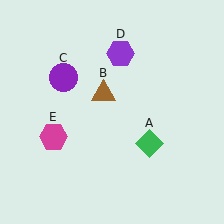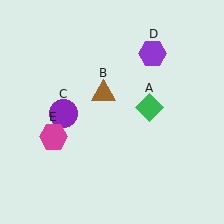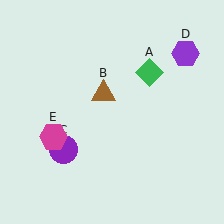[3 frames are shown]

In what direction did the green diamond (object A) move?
The green diamond (object A) moved up.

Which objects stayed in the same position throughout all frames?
Brown triangle (object B) and magenta hexagon (object E) remained stationary.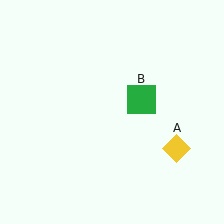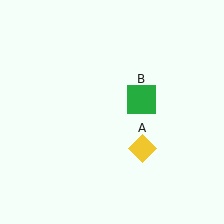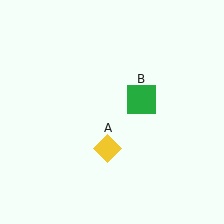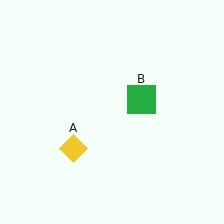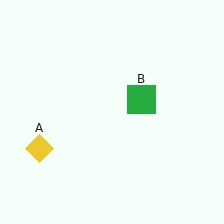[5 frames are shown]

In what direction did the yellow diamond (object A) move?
The yellow diamond (object A) moved left.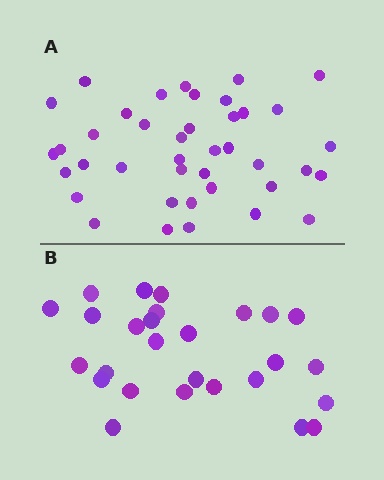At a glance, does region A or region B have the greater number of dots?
Region A (the top region) has more dots.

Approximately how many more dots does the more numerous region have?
Region A has approximately 15 more dots than region B.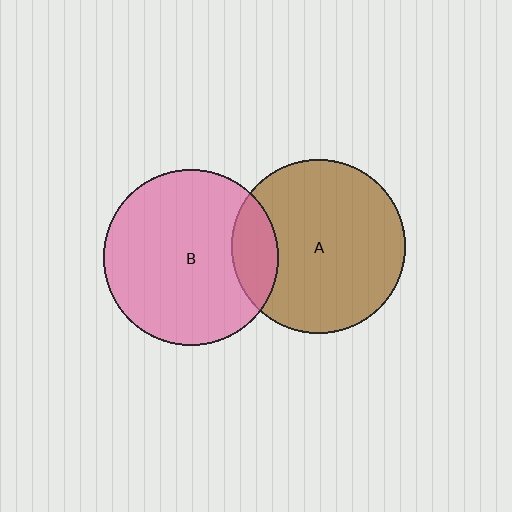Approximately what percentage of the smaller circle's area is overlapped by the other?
Approximately 15%.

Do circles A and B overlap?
Yes.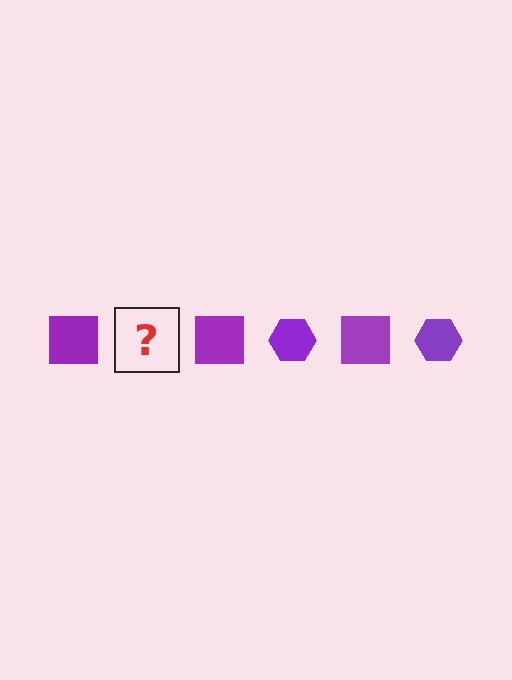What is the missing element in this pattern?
The missing element is a purple hexagon.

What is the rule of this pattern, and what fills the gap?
The rule is that the pattern cycles through square, hexagon shapes in purple. The gap should be filled with a purple hexagon.